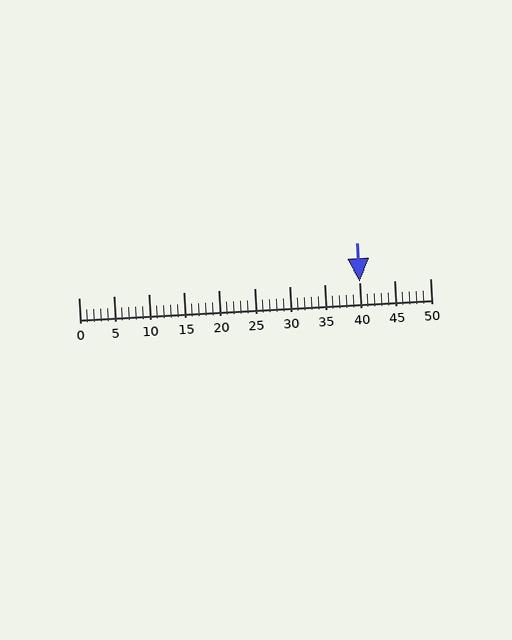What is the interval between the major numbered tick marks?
The major tick marks are spaced 5 units apart.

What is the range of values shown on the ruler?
The ruler shows values from 0 to 50.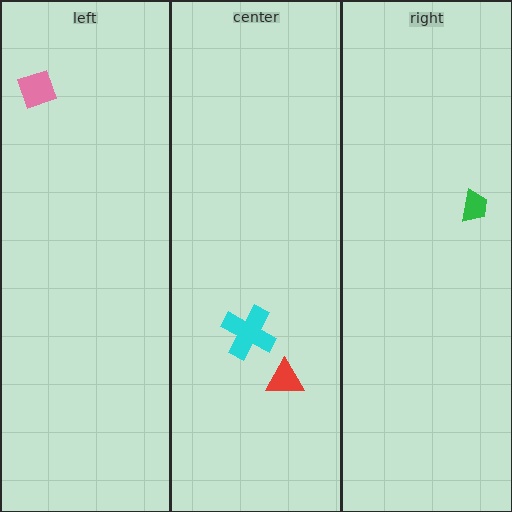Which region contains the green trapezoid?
The right region.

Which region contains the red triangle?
The center region.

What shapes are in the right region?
The green trapezoid.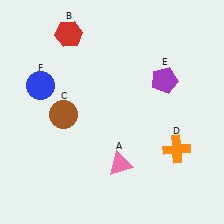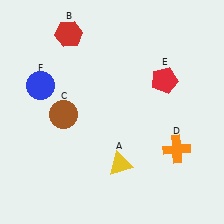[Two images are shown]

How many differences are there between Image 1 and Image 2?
There are 2 differences between the two images.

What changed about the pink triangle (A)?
In Image 1, A is pink. In Image 2, it changed to yellow.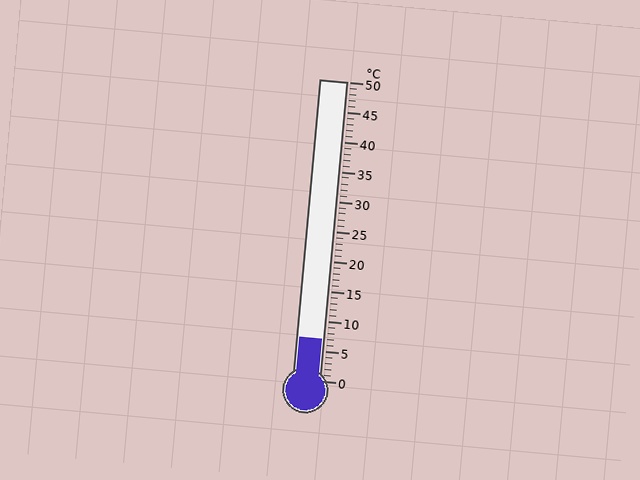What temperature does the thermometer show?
The thermometer shows approximately 7°C.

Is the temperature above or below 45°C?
The temperature is below 45°C.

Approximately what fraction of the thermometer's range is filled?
The thermometer is filled to approximately 15% of its range.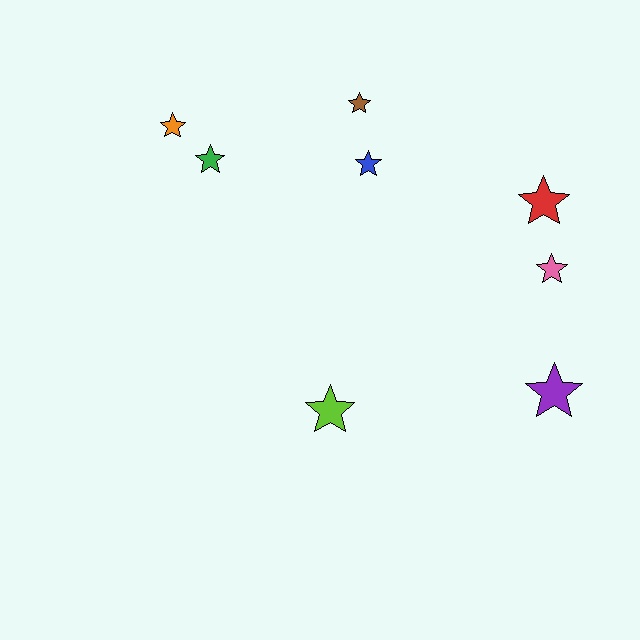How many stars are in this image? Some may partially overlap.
There are 8 stars.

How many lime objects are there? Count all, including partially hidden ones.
There is 1 lime object.